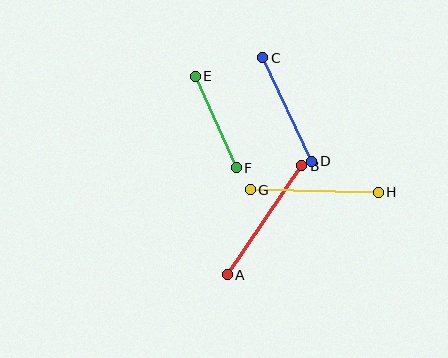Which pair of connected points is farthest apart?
Points A and B are farthest apart.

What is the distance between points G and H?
The distance is approximately 128 pixels.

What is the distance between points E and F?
The distance is approximately 100 pixels.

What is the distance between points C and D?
The distance is approximately 114 pixels.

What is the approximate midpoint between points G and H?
The midpoint is at approximately (314, 191) pixels.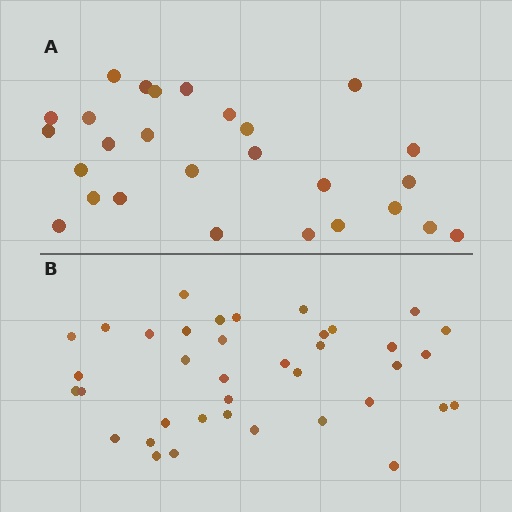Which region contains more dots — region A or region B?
Region B (the bottom region) has more dots.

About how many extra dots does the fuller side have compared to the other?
Region B has roughly 12 or so more dots than region A.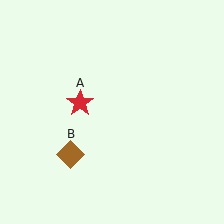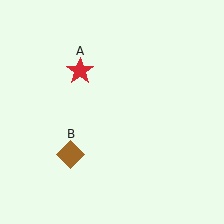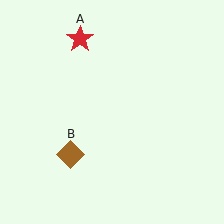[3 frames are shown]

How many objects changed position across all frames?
1 object changed position: red star (object A).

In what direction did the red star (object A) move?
The red star (object A) moved up.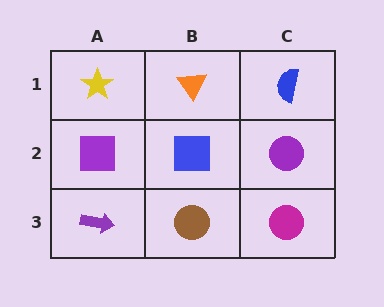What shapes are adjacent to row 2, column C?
A blue semicircle (row 1, column C), a magenta circle (row 3, column C), a blue square (row 2, column B).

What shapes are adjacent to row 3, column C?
A purple circle (row 2, column C), a brown circle (row 3, column B).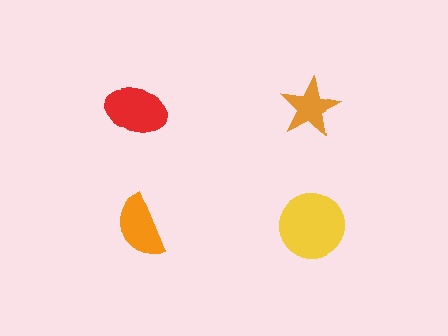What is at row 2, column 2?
A yellow circle.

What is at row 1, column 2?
An orange star.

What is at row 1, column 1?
A red ellipse.